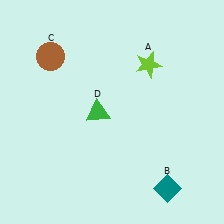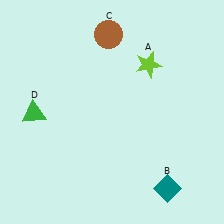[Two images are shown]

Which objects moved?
The objects that moved are: the brown circle (C), the green triangle (D).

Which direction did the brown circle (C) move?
The brown circle (C) moved right.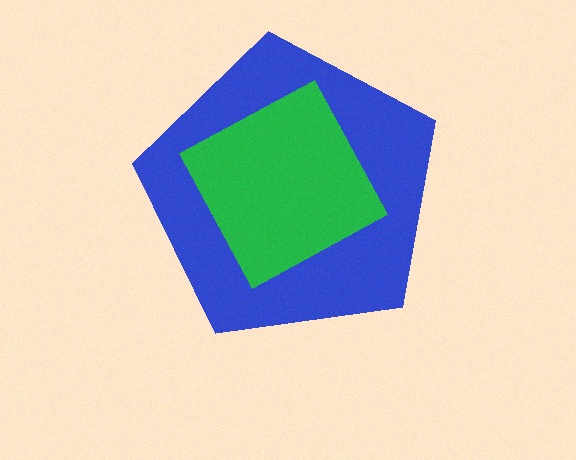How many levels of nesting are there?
2.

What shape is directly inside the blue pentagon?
The green diamond.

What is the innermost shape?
The green diamond.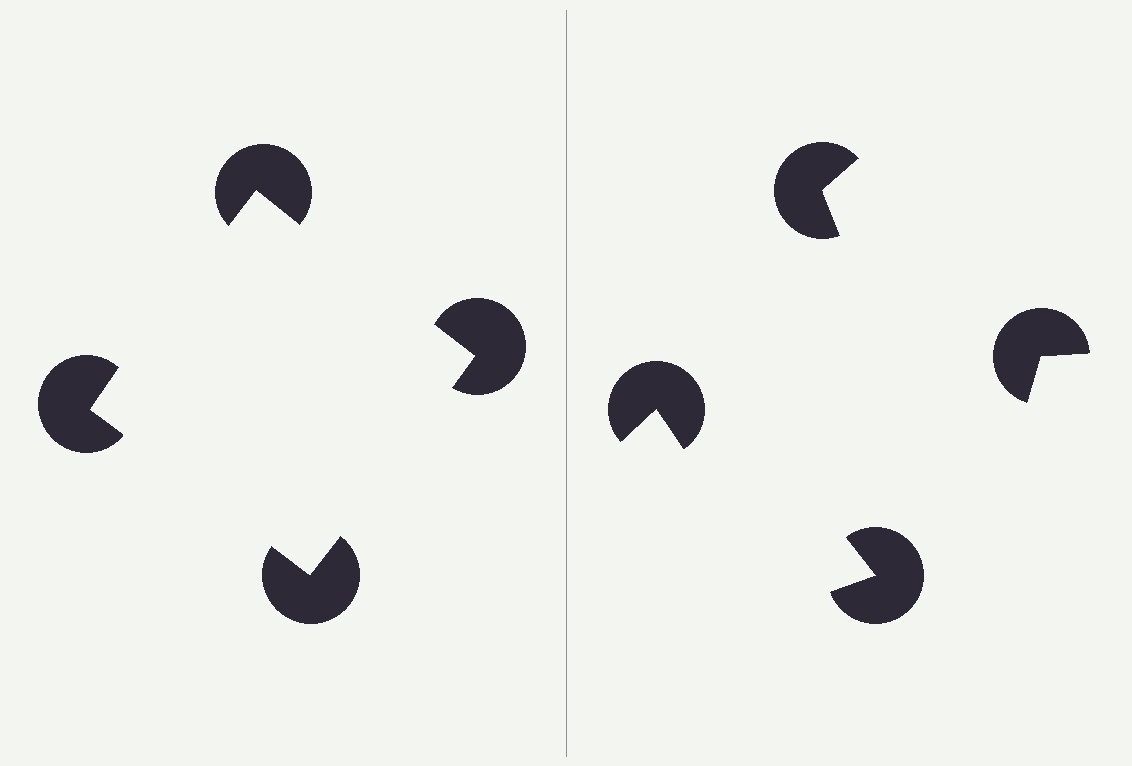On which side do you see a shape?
An illusory square appears on the left side. On the right side the wedge cuts are rotated, so no coherent shape forms.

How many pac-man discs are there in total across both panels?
8 — 4 on each side.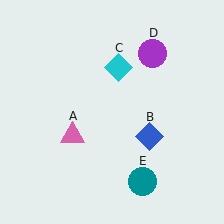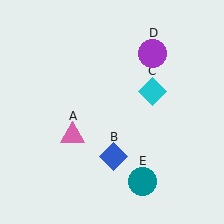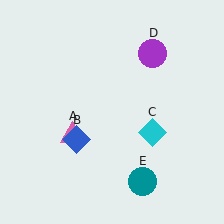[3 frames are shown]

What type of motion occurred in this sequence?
The blue diamond (object B), cyan diamond (object C) rotated clockwise around the center of the scene.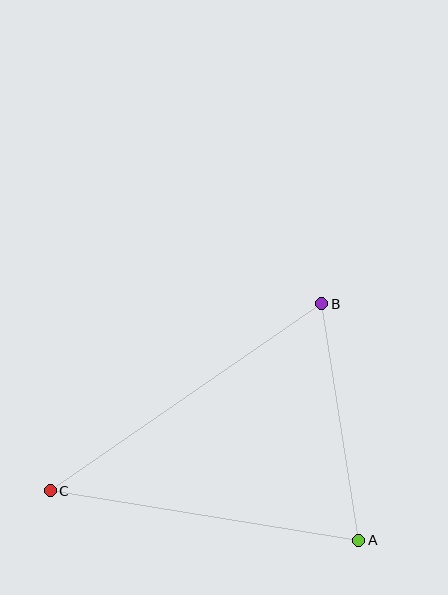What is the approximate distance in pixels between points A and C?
The distance between A and C is approximately 313 pixels.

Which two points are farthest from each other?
Points B and C are farthest from each other.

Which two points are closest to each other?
Points A and B are closest to each other.